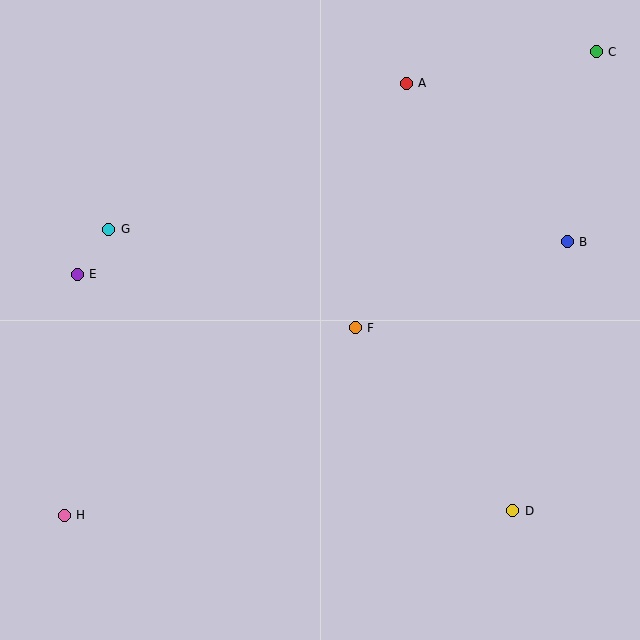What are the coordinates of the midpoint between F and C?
The midpoint between F and C is at (476, 190).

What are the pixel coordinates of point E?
Point E is at (77, 274).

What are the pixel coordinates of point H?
Point H is at (64, 515).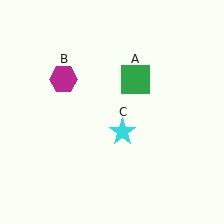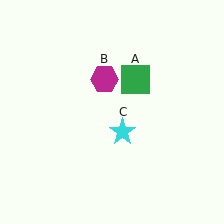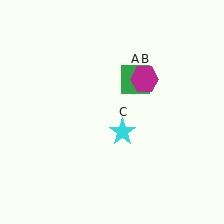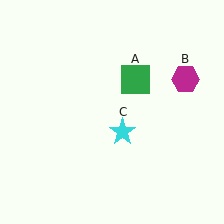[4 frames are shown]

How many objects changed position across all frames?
1 object changed position: magenta hexagon (object B).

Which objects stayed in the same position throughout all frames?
Green square (object A) and cyan star (object C) remained stationary.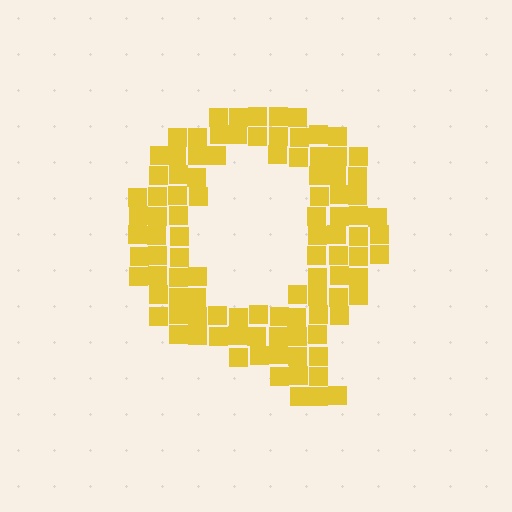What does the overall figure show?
The overall figure shows the letter Q.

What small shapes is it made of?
It is made of small squares.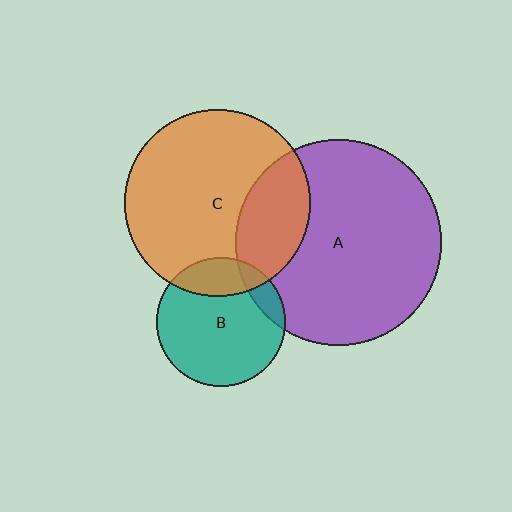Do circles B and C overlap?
Yes.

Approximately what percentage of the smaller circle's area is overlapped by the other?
Approximately 20%.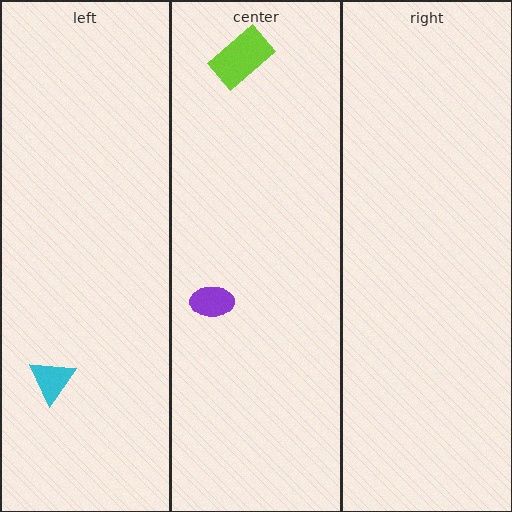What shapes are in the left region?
The cyan triangle.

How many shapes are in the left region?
1.